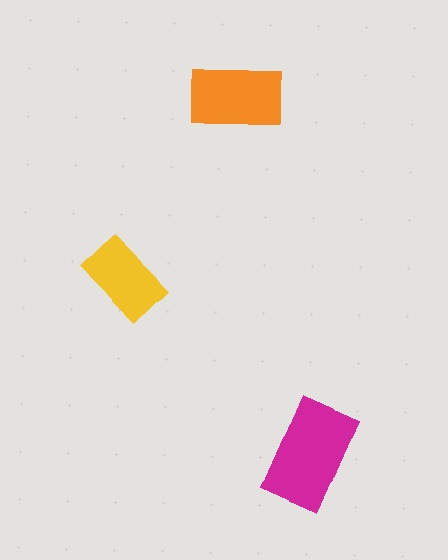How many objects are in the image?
There are 3 objects in the image.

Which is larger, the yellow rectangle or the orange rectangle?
The orange one.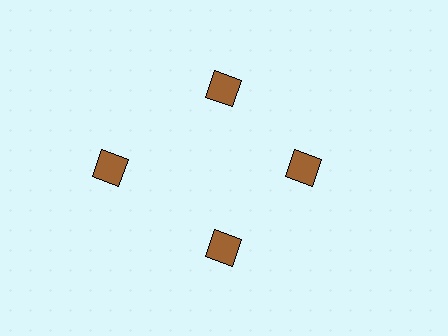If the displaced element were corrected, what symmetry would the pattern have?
It would have 4-fold rotational symmetry — the pattern would map onto itself every 90 degrees.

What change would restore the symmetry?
The symmetry would be restored by moving it inward, back onto the ring so that all 4 diamonds sit at equal angles and equal distance from the center.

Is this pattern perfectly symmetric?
No. The 4 brown diamonds are arranged in a ring, but one element near the 9 o'clock position is pushed outward from the center, breaking the 4-fold rotational symmetry.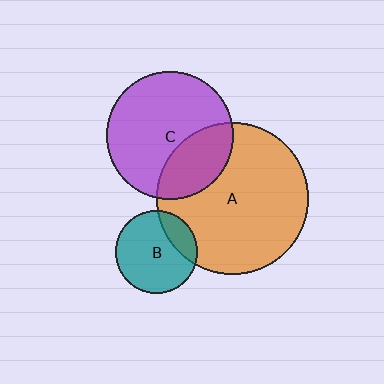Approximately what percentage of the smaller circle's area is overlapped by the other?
Approximately 20%.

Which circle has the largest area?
Circle A (orange).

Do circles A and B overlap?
Yes.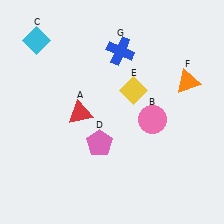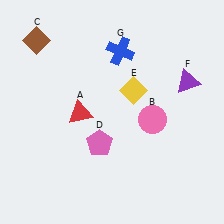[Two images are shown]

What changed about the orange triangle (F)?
In Image 1, F is orange. In Image 2, it changed to purple.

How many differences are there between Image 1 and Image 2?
There are 2 differences between the two images.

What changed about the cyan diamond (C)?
In Image 1, C is cyan. In Image 2, it changed to brown.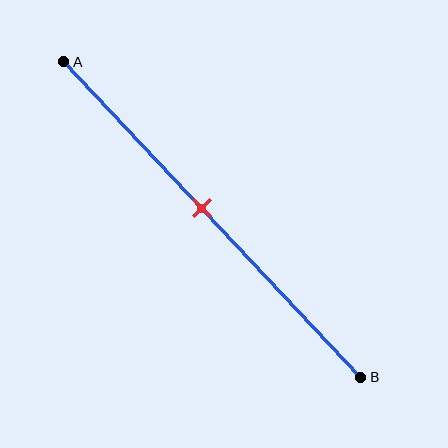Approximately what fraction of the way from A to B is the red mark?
The red mark is approximately 45% of the way from A to B.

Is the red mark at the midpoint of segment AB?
No, the mark is at about 45% from A, not at the 50% midpoint.